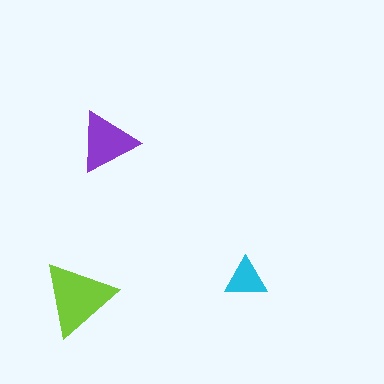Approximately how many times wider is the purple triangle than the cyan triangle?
About 1.5 times wider.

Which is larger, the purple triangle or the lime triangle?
The lime one.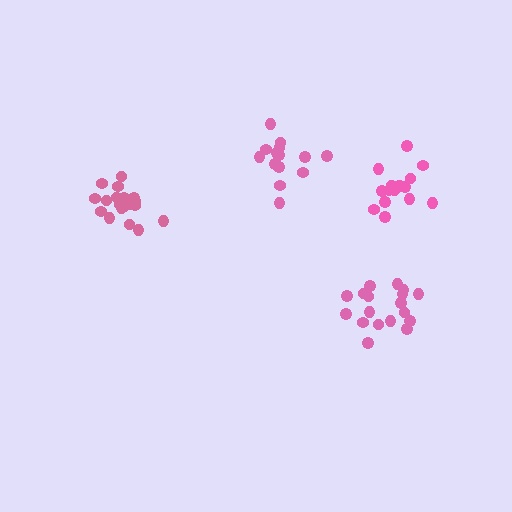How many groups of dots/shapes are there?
There are 4 groups.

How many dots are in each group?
Group 1: 18 dots, Group 2: 19 dots, Group 3: 17 dots, Group 4: 14 dots (68 total).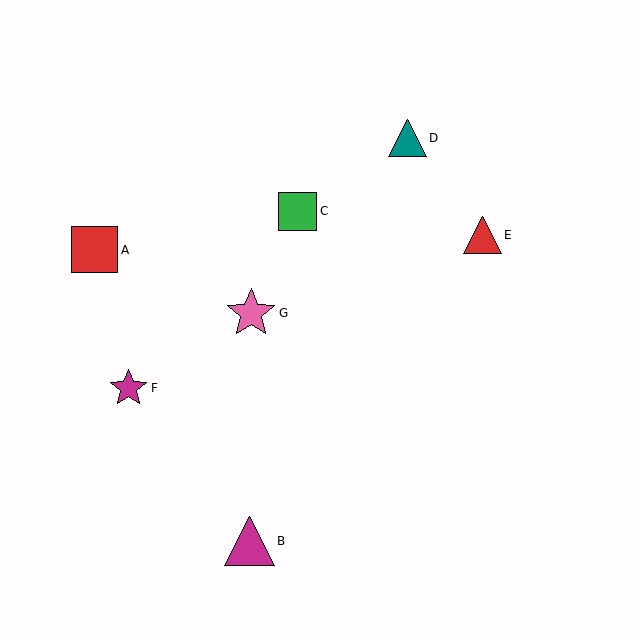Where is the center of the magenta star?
The center of the magenta star is at (129, 388).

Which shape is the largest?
The pink star (labeled G) is the largest.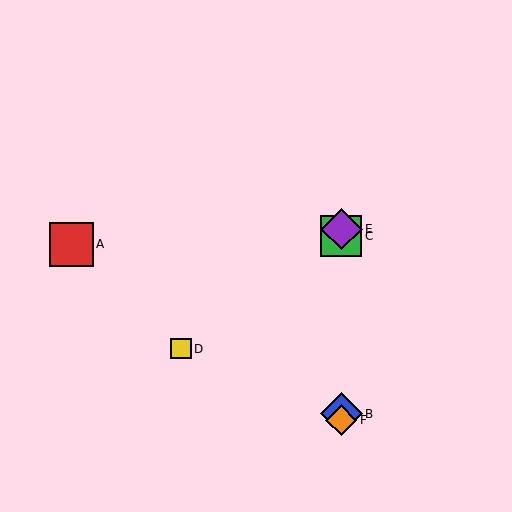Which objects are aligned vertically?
Objects B, C, E, F are aligned vertically.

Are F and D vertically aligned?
No, F is at x≈341 and D is at x≈181.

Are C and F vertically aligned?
Yes, both are at x≈341.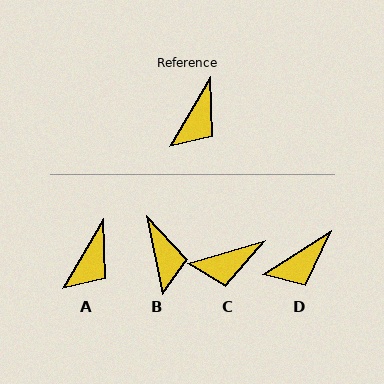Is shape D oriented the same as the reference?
No, it is off by about 27 degrees.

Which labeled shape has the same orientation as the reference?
A.